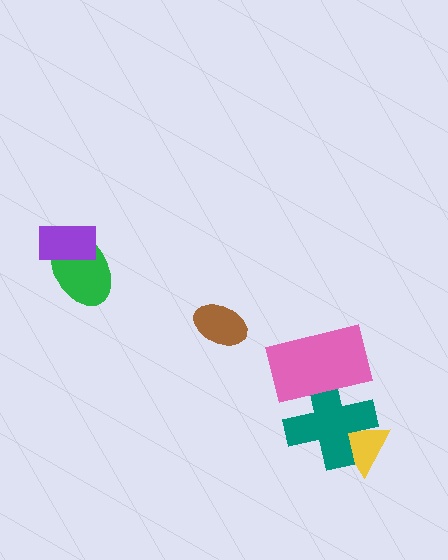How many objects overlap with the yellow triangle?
1 object overlaps with the yellow triangle.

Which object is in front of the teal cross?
The pink rectangle is in front of the teal cross.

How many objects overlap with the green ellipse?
1 object overlaps with the green ellipse.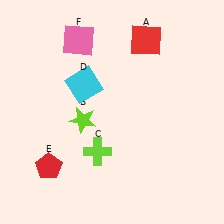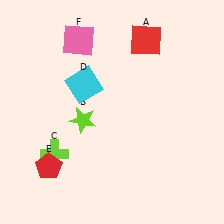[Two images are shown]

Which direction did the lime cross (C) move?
The lime cross (C) moved left.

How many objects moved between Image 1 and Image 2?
1 object moved between the two images.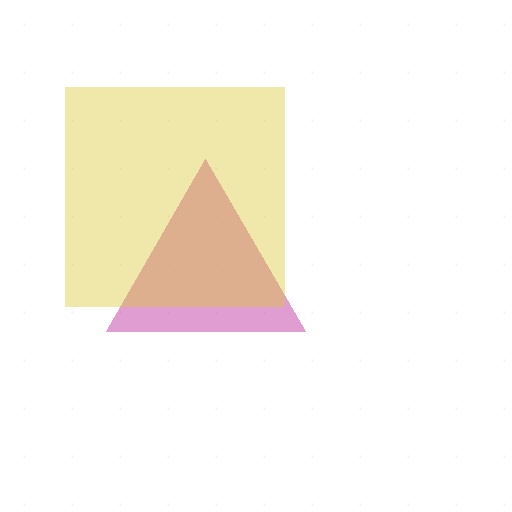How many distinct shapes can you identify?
There are 2 distinct shapes: a magenta triangle, a yellow square.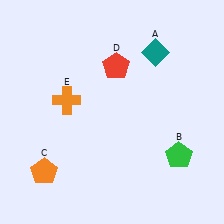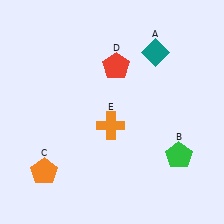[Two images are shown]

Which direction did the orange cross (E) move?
The orange cross (E) moved right.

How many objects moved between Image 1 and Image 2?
1 object moved between the two images.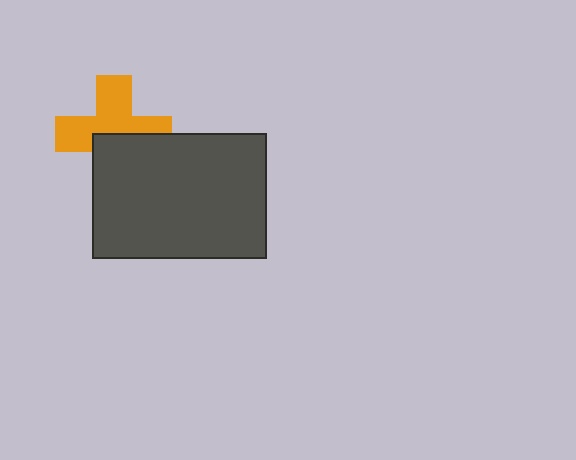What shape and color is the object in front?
The object in front is a dark gray rectangle.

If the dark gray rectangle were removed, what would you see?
You would see the complete orange cross.